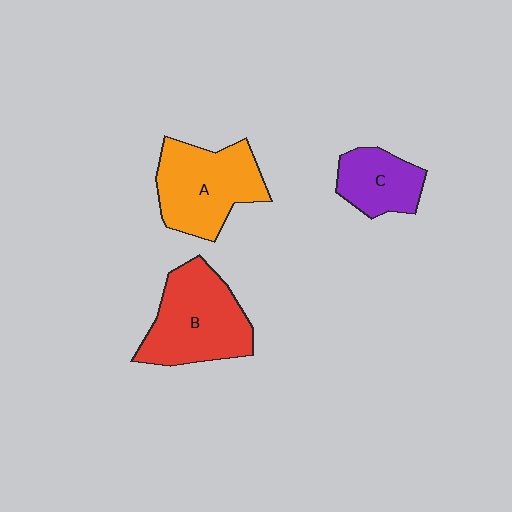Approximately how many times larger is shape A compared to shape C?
Approximately 1.7 times.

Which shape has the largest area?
Shape B (red).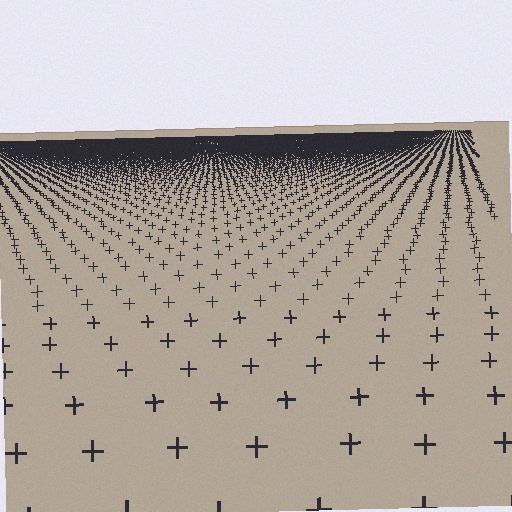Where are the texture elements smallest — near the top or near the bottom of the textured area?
Near the top.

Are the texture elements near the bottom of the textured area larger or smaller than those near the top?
Larger. Near the bottom, elements are closer to the viewer and appear at a bigger on-screen size.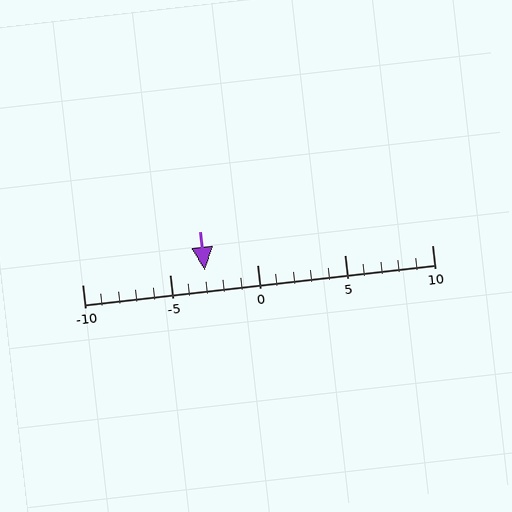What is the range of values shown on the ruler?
The ruler shows values from -10 to 10.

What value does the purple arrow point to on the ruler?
The purple arrow points to approximately -3.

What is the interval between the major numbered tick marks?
The major tick marks are spaced 5 units apart.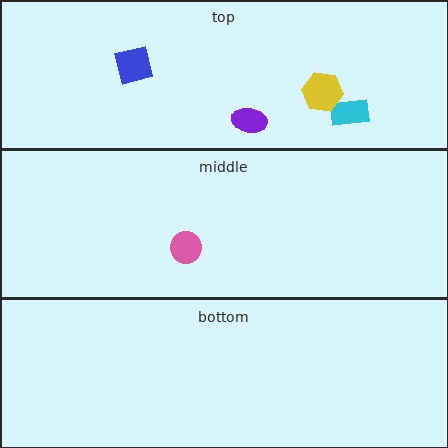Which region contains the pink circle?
The middle region.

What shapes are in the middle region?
The pink circle.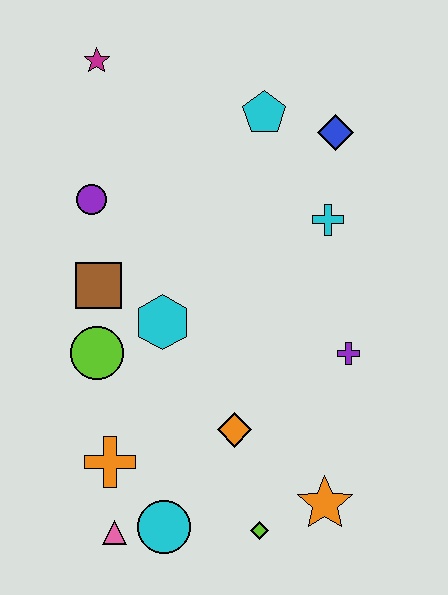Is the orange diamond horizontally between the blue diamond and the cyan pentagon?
No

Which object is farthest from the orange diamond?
The magenta star is farthest from the orange diamond.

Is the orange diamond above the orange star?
Yes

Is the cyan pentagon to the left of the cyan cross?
Yes